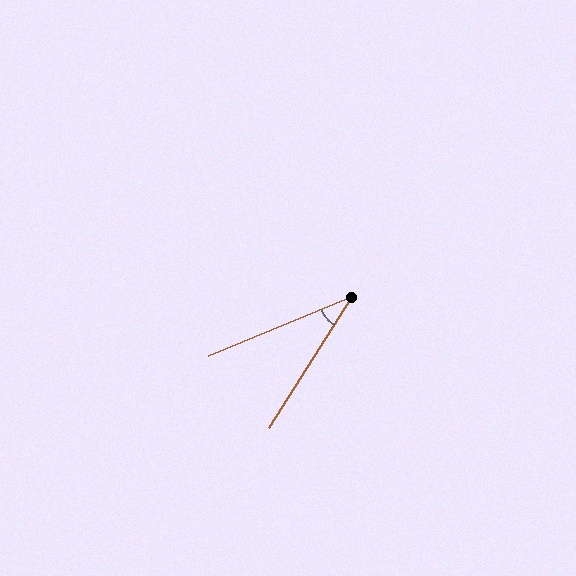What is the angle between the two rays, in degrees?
Approximately 35 degrees.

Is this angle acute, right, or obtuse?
It is acute.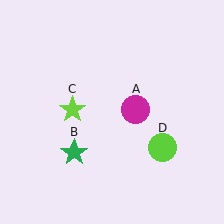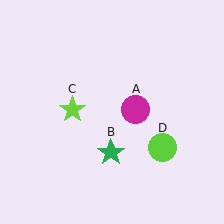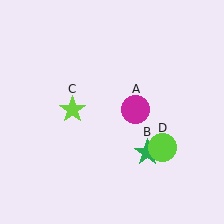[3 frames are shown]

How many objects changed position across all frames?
1 object changed position: green star (object B).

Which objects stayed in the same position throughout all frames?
Magenta circle (object A) and lime star (object C) and lime circle (object D) remained stationary.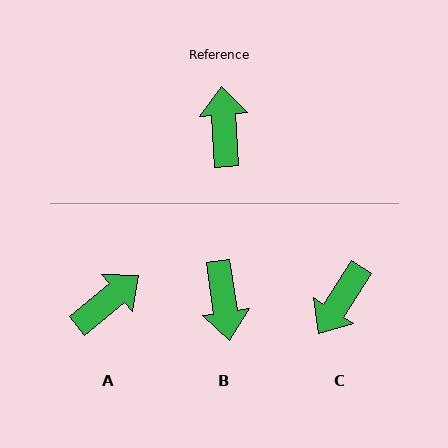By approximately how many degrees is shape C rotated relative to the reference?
Approximately 143 degrees counter-clockwise.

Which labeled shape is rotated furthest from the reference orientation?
B, about 175 degrees away.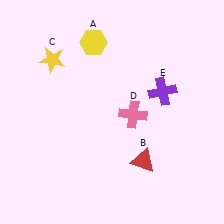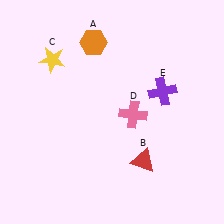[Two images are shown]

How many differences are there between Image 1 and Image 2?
There is 1 difference between the two images.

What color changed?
The hexagon (A) changed from yellow in Image 1 to orange in Image 2.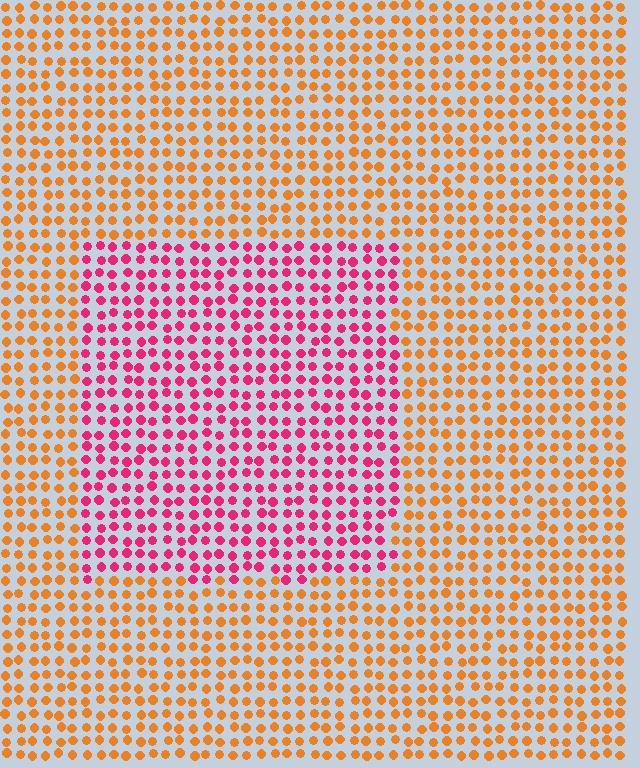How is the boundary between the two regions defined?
The boundary is defined purely by a slight shift in hue (about 54 degrees). Spacing, size, and orientation are identical on both sides.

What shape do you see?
I see a rectangle.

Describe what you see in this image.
The image is filled with small orange elements in a uniform arrangement. A rectangle-shaped region is visible where the elements are tinted to a slightly different hue, forming a subtle color boundary.